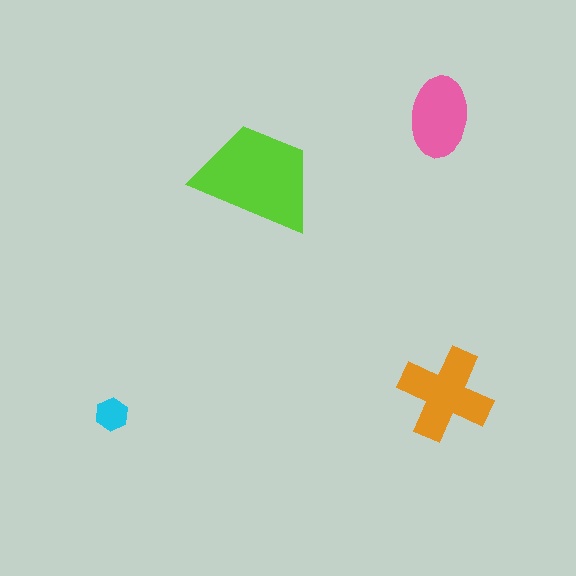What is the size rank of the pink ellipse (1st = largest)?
3rd.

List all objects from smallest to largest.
The cyan hexagon, the pink ellipse, the orange cross, the lime trapezoid.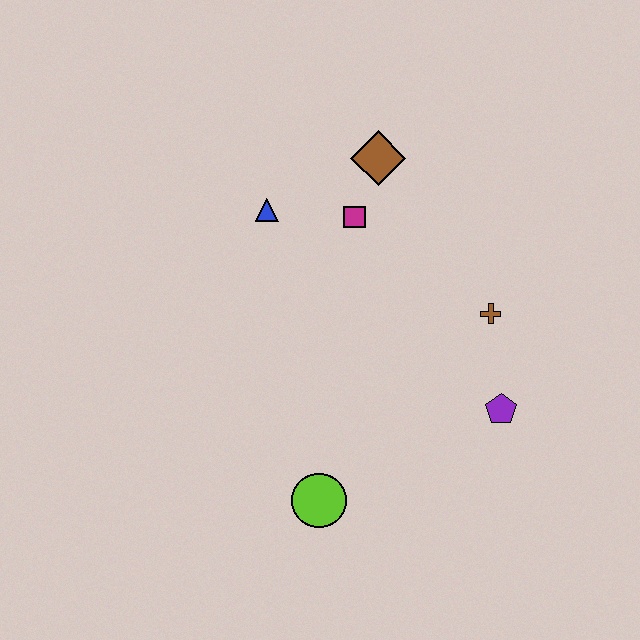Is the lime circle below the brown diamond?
Yes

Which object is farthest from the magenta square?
The lime circle is farthest from the magenta square.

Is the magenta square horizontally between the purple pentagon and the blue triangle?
Yes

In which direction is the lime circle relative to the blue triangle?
The lime circle is below the blue triangle.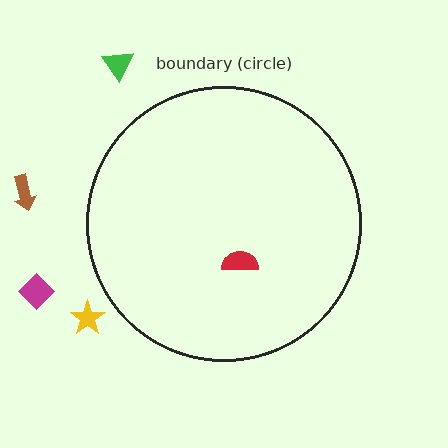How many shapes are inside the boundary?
1 inside, 4 outside.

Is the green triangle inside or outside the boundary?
Outside.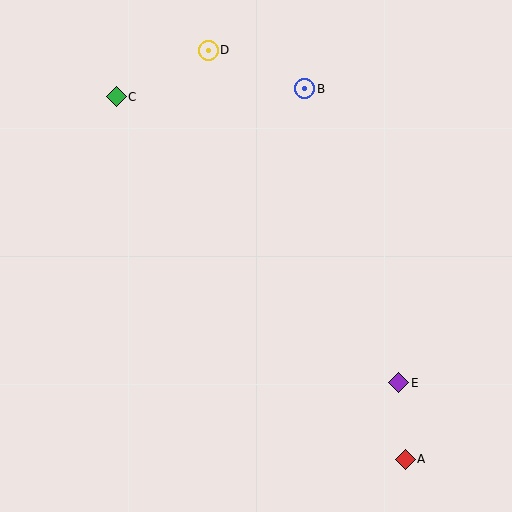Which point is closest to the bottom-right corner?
Point A is closest to the bottom-right corner.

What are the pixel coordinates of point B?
Point B is at (305, 89).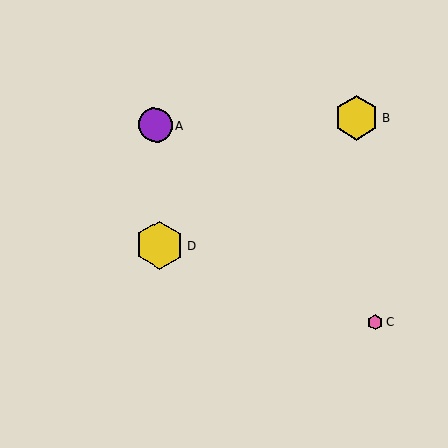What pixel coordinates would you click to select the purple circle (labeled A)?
Click at (155, 125) to select the purple circle A.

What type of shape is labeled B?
Shape B is a yellow hexagon.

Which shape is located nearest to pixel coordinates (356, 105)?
The yellow hexagon (labeled B) at (356, 118) is nearest to that location.